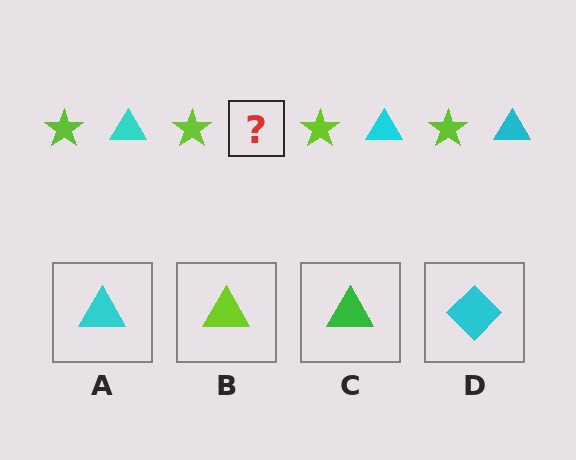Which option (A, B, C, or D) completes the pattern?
A.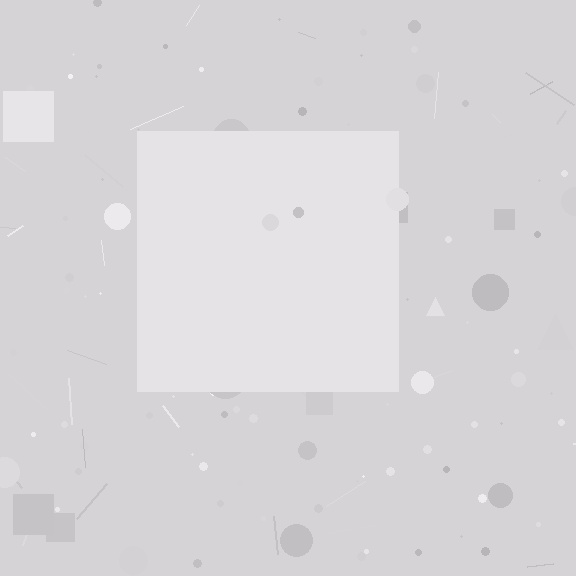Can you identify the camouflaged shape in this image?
The camouflaged shape is a square.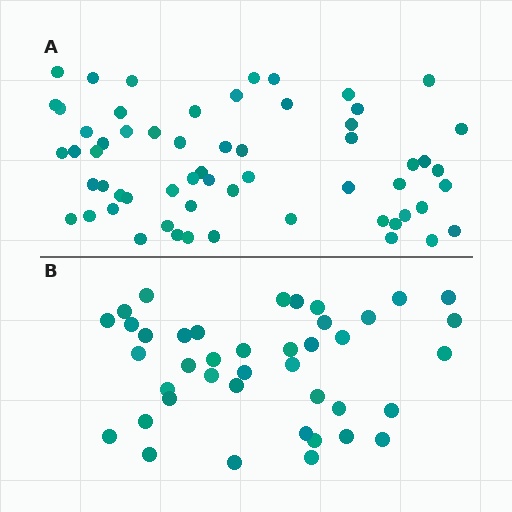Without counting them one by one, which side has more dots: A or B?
Region A (the top region) has more dots.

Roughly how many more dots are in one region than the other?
Region A has approximately 20 more dots than region B.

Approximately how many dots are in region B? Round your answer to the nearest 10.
About 40 dots. (The exact count is 41, which rounds to 40.)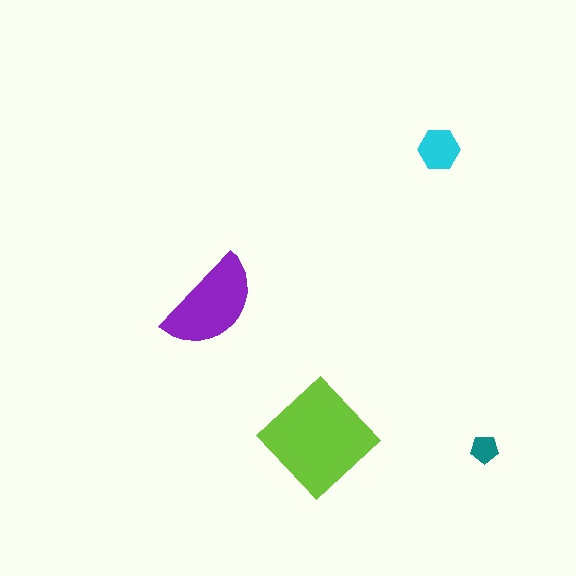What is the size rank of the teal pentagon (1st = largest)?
4th.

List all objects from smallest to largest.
The teal pentagon, the cyan hexagon, the purple semicircle, the lime diamond.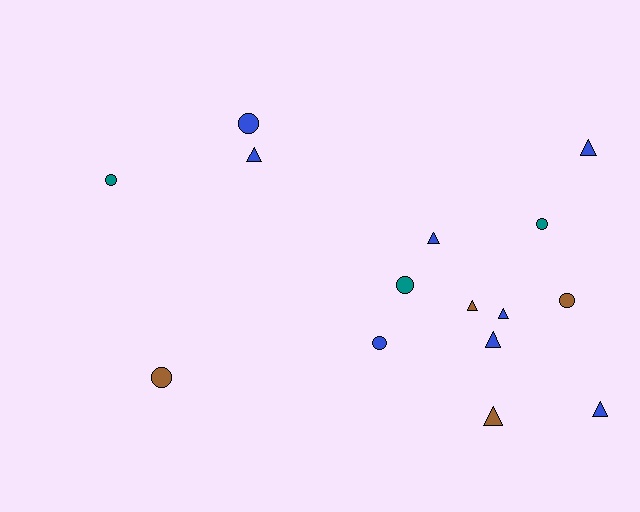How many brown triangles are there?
There are 2 brown triangles.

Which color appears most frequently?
Blue, with 8 objects.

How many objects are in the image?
There are 15 objects.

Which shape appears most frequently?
Triangle, with 8 objects.